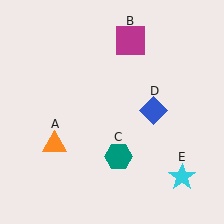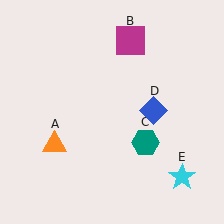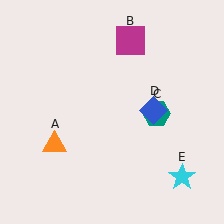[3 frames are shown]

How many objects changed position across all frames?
1 object changed position: teal hexagon (object C).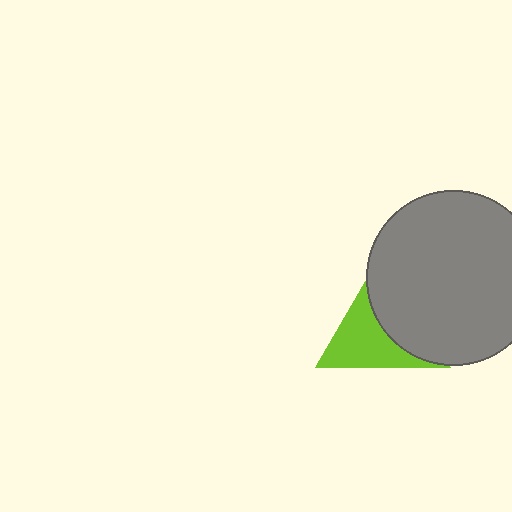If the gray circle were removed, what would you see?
You would see the complete lime triangle.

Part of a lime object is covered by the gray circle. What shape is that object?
It is a triangle.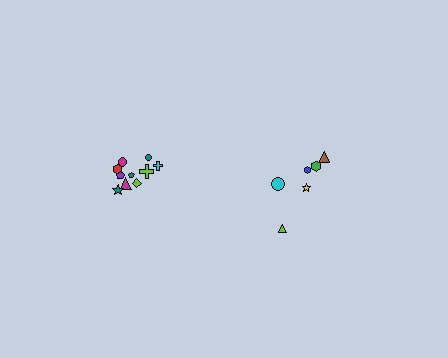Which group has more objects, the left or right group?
The left group.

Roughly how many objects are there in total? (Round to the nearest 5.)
Roughly 15 objects in total.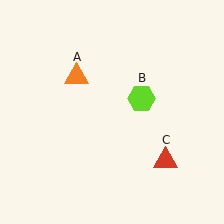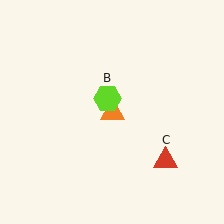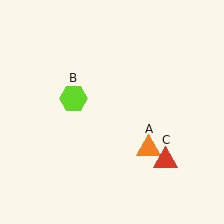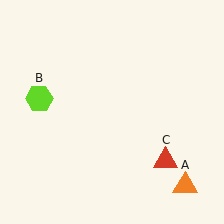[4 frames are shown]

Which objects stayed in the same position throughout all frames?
Red triangle (object C) remained stationary.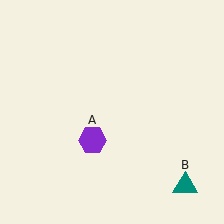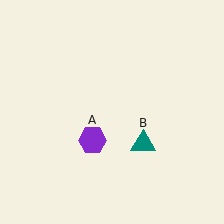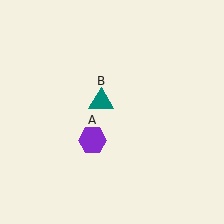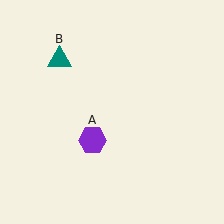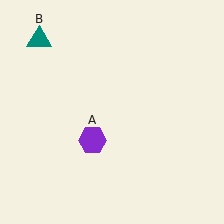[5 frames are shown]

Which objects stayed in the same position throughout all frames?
Purple hexagon (object A) remained stationary.